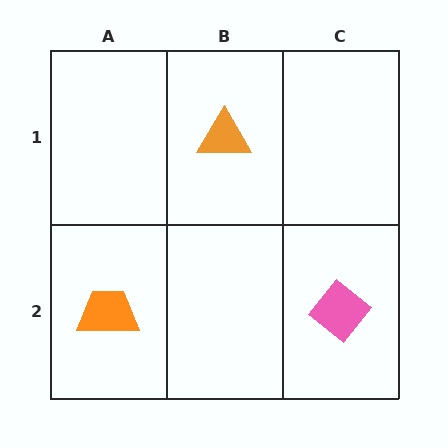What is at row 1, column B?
An orange triangle.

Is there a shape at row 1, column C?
No, that cell is empty.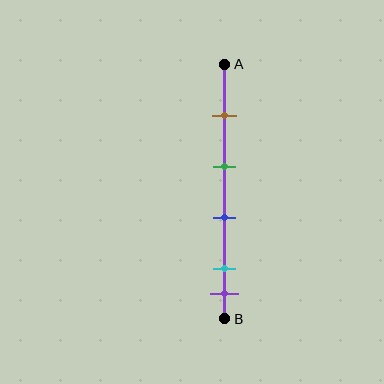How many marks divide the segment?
There are 5 marks dividing the segment.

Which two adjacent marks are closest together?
The cyan and purple marks are the closest adjacent pair.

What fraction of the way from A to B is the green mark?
The green mark is approximately 40% (0.4) of the way from A to B.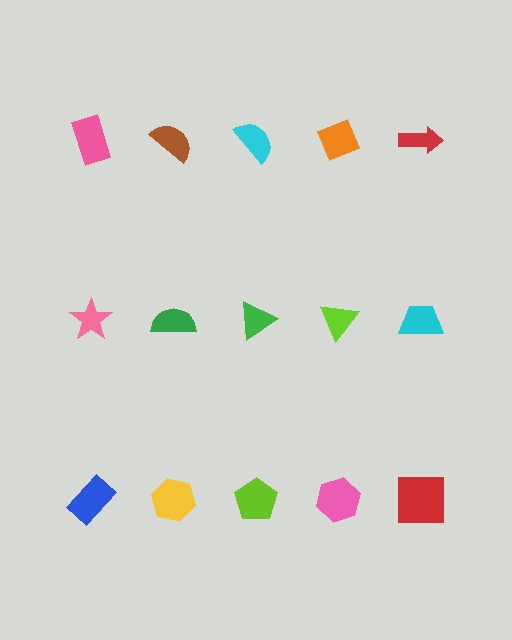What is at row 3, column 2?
A yellow hexagon.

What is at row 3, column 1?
A blue rectangle.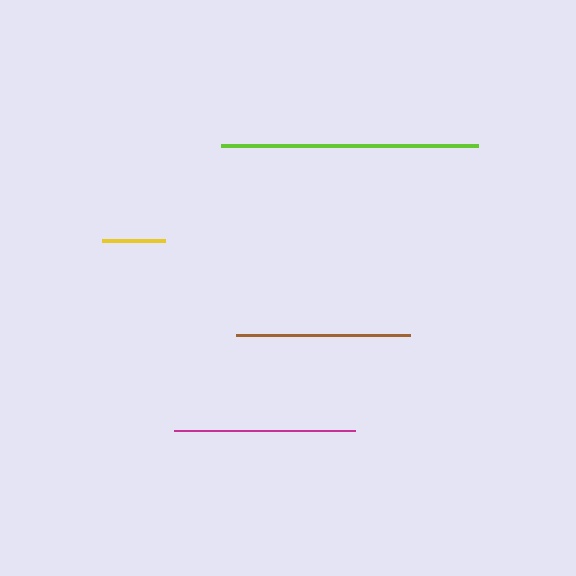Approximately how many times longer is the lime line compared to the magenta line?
The lime line is approximately 1.4 times the length of the magenta line.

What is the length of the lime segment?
The lime segment is approximately 257 pixels long.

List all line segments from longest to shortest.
From longest to shortest: lime, magenta, brown, yellow.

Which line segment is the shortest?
The yellow line is the shortest at approximately 63 pixels.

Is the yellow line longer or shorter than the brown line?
The brown line is longer than the yellow line.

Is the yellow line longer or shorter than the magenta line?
The magenta line is longer than the yellow line.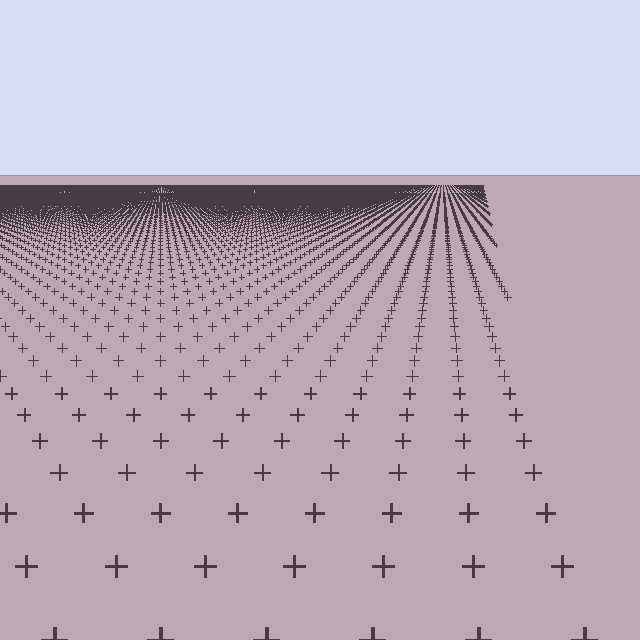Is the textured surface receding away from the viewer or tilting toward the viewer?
The surface is receding away from the viewer. Texture elements get smaller and denser toward the top.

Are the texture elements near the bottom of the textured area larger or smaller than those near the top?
Larger. Near the bottom, elements are closer to the viewer and appear at a bigger on-screen size.